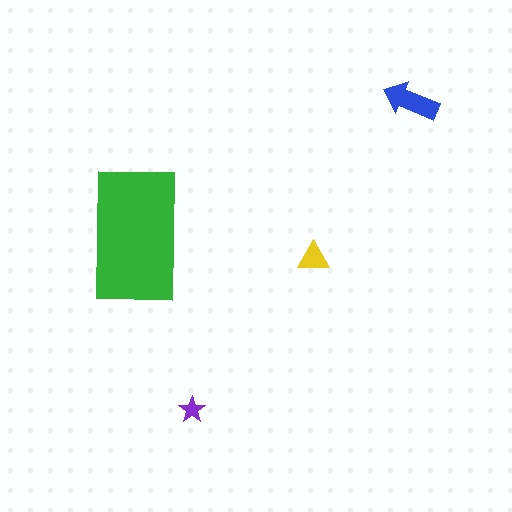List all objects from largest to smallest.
The green rectangle, the blue arrow, the yellow triangle, the purple star.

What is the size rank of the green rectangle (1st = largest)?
1st.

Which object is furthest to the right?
The blue arrow is rightmost.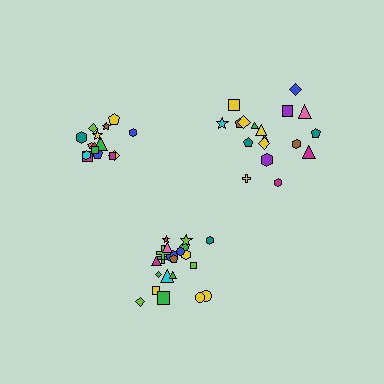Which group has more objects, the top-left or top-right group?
The top-right group.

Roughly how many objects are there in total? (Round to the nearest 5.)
Roughly 55 objects in total.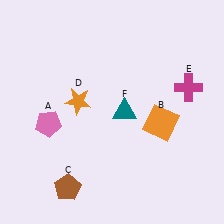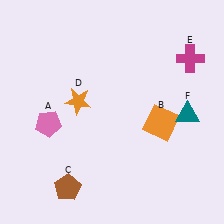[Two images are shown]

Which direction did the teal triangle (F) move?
The teal triangle (F) moved right.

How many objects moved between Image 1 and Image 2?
2 objects moved between the two images.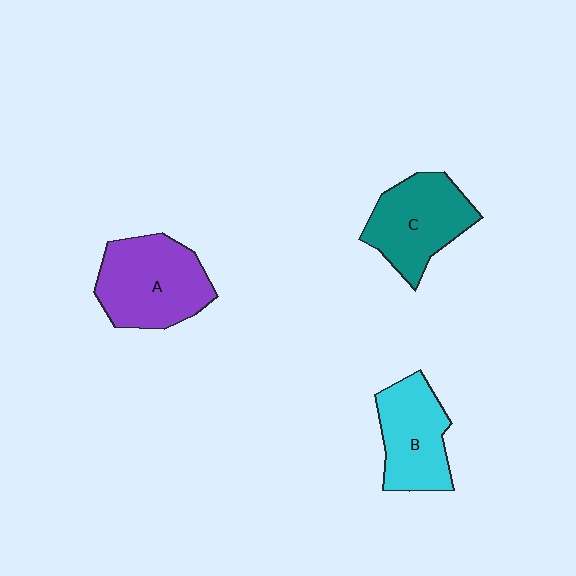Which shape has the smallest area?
Shape B (cyan).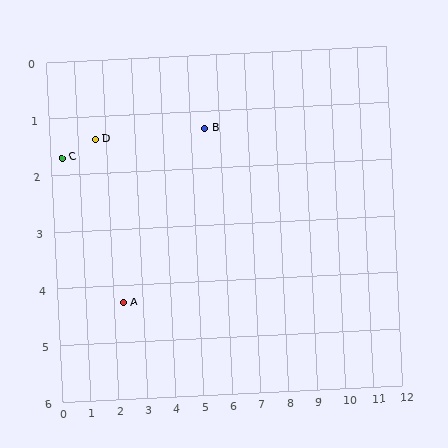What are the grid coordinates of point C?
Point C is at approximately (0.4, 1.7).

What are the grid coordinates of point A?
Point A is at approximately (2.3, 4.3).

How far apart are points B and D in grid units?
Points B and D are about 3.9 grid units apart.